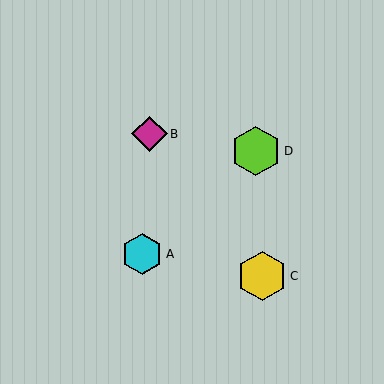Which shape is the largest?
The yellow hexagon (labeled C) is the largest.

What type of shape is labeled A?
Shape A is a cyan hexagon.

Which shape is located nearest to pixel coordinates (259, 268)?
The yellow hexagon (labeled C) at (262, 276) is nearest to that location.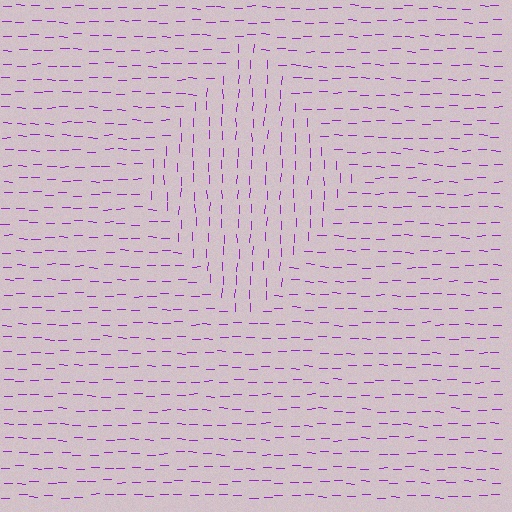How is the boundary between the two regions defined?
The boundary is defined purely by a change in line orientation (approximately 90 degrees difference). All lines are the same color and thickness.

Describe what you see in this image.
The image is filled with small purple line segments. A diamond region in the image has lines oriented differently from the surrounding lines, creating a visible texture boundary.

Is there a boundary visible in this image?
Yes, there is a texture boundary formed by a change in line orientation.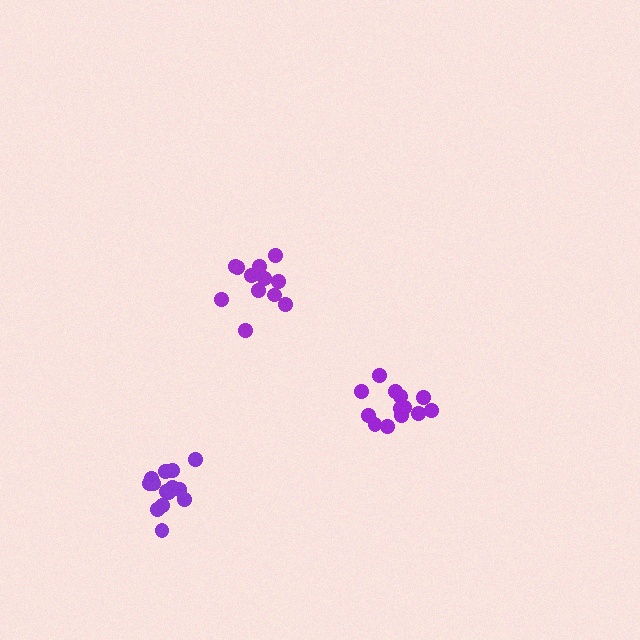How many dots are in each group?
Group 1: 12 dots, Group 2: 14 dots, Group 3: 14 dots (40 total).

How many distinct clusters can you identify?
There are 3 distinct clusters.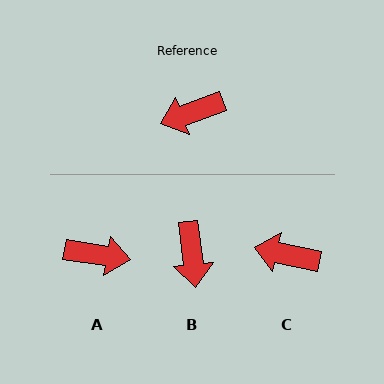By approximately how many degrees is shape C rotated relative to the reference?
Approximately 32 degrees clockwise.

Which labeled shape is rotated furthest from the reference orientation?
A, about 151 degrees away.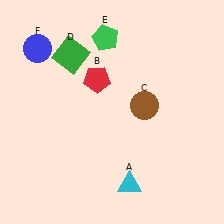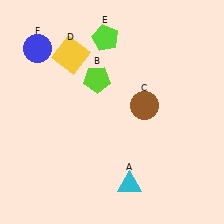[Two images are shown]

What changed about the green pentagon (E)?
In Image 1, E is green. In Image 2, it changed to lime.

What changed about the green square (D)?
In Image 1, D is green. In Image 2, it changed to yellow.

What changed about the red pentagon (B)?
In Image 1, B is red. In Image 2, it changed to lime.